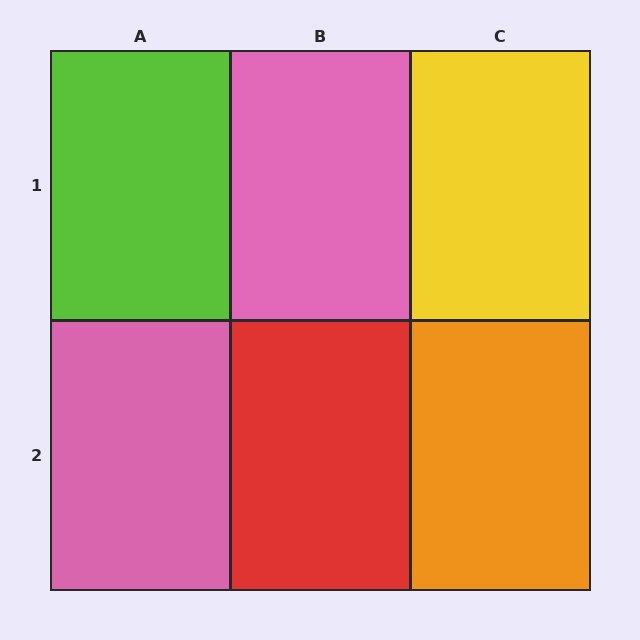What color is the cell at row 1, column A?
Lime.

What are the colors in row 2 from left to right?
Pink, red, orange.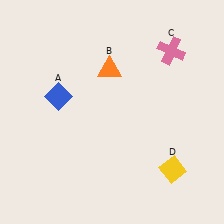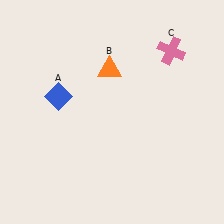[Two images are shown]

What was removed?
The yellow diamond (D) was removed in Image 2.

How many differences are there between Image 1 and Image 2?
There is 1 difference between the two images.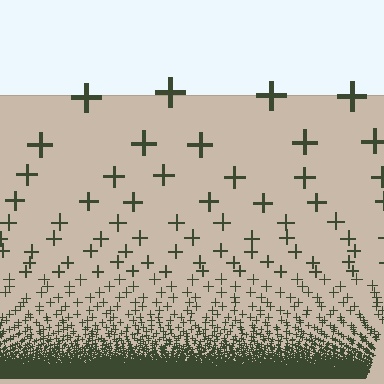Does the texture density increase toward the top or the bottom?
Density increases toward the bottom.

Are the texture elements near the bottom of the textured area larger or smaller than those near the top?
Smaller. The gradient is inverted — elements near the bottom are smaller and denser.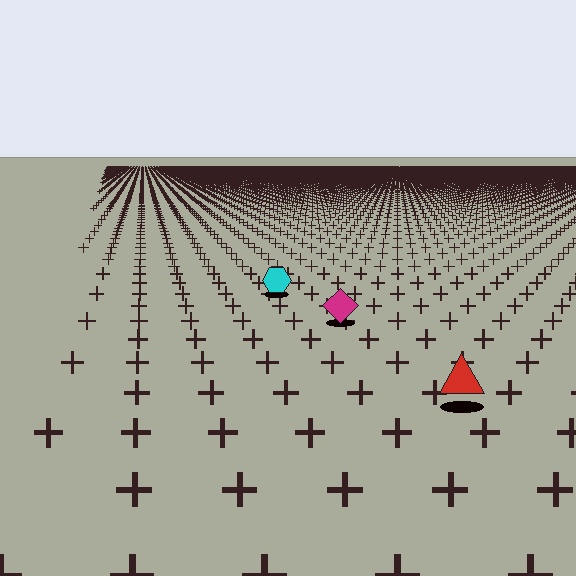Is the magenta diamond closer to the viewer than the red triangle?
No. The red triangle is closer — you can tell from the texture gradient: the ground texture is coarser near it.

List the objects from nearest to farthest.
From nearest to farthest: the red triangle, the magenta diamond, the cyan hexagon.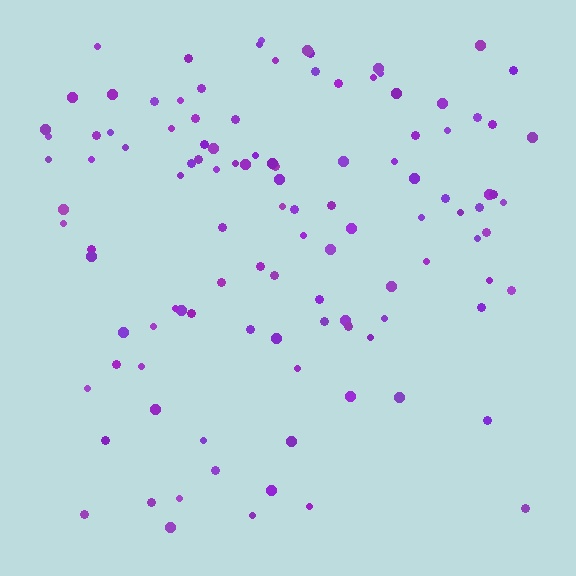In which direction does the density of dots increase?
From bottom to top, with the top side densest.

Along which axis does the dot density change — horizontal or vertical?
Vertical.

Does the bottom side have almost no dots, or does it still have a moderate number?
Still a moderate number, just noticeably fewer than the top.